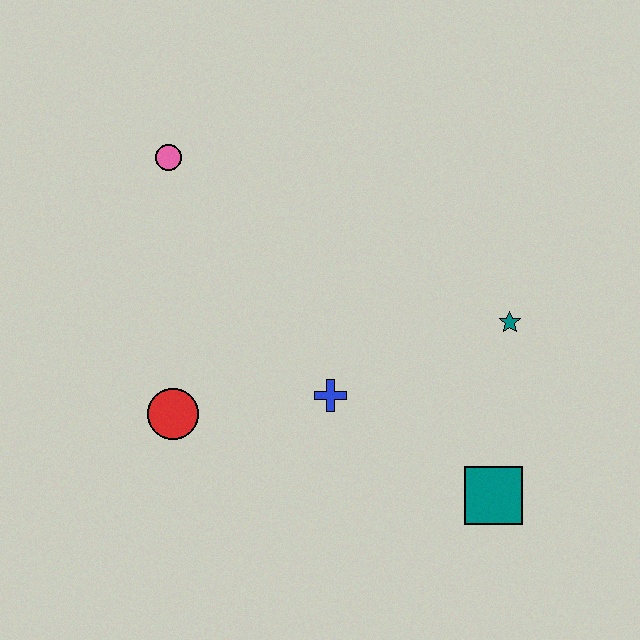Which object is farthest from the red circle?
The teal star is farthest from the red circle.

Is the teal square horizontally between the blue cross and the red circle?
No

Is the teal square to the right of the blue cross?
Yes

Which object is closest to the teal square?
The teal star is closest to the teal square.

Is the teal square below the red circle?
Yes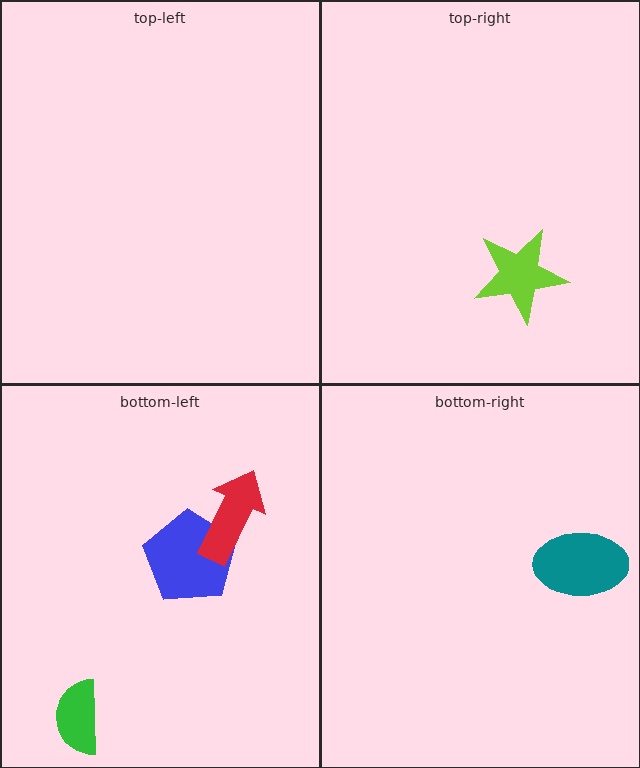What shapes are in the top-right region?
The lime star.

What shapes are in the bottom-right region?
The teal ellipse.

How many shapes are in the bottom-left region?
3.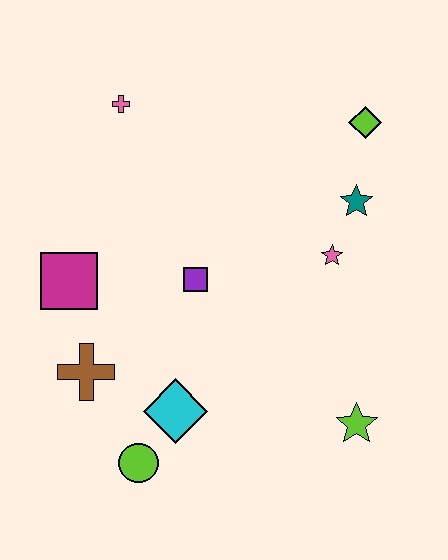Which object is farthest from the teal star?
The lime circle is farthest from the teal star.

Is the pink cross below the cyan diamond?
No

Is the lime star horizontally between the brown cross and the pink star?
No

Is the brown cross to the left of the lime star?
Yes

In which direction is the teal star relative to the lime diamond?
The teal star is below the lime diamond.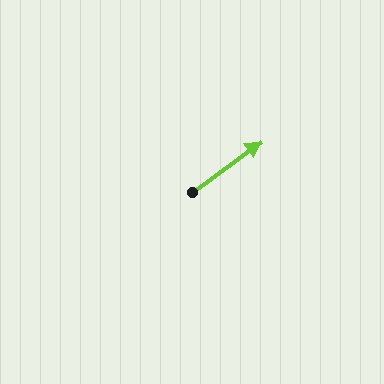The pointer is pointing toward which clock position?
Roughly 2 o'clock.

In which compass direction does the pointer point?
Northeast.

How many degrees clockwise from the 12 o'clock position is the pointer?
Approximately 54 degrees.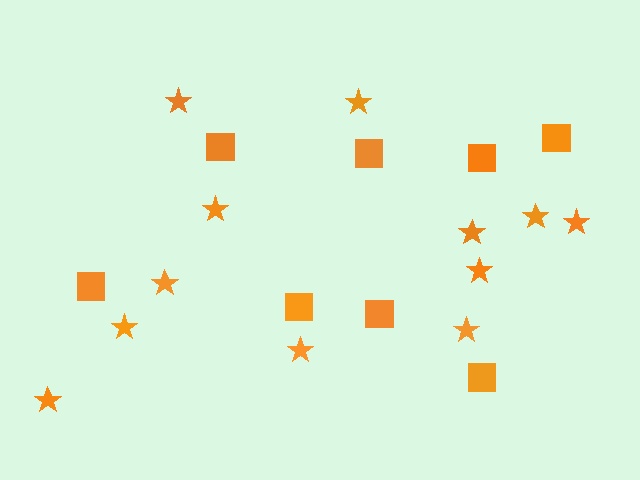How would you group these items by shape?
There are 2 groups: one group of squares (8) and one group of stars (12).